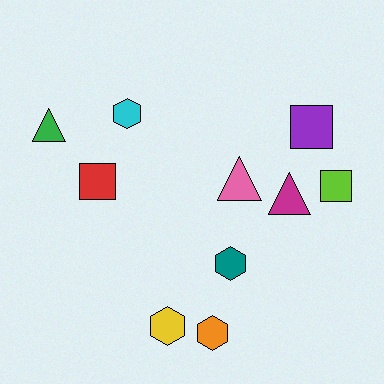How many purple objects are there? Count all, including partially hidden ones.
There is 1 purple object.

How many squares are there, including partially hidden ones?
There are 3 squares.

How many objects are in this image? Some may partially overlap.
There are 10 objects.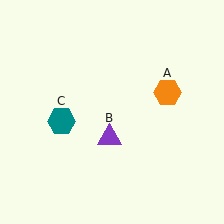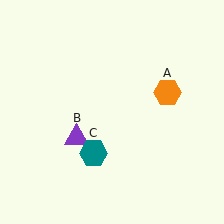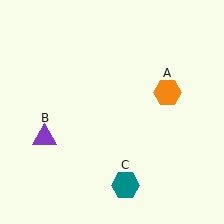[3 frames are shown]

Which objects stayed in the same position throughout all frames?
Orange hexagon (object A) remained stationary.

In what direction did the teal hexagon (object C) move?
The teal hexagon (object C) moved down and to the right.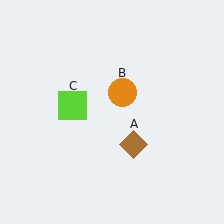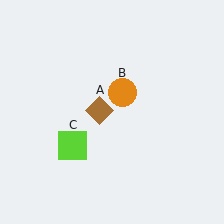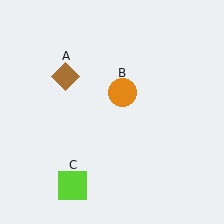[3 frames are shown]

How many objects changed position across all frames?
2 objects changed position: brown diamond (object A), lime square (object C).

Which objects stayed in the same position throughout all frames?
Orange circle (object B) remained stationary.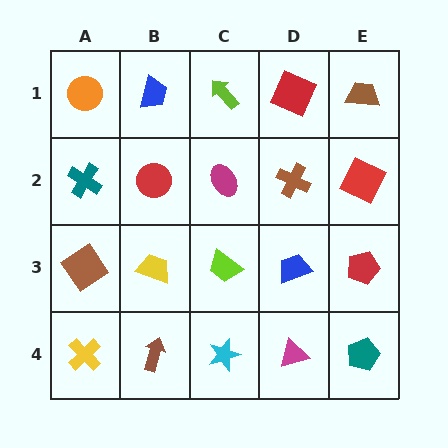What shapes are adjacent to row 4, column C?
A lime trapezoid (row 3, column C), a brown arrow (row 4, column B), a magenta triangle (row 4, column D).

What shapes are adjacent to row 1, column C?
A magenta ellipse (row 2, column C), a blue trapezoid (row 1, column B), a red square (row 1, column D).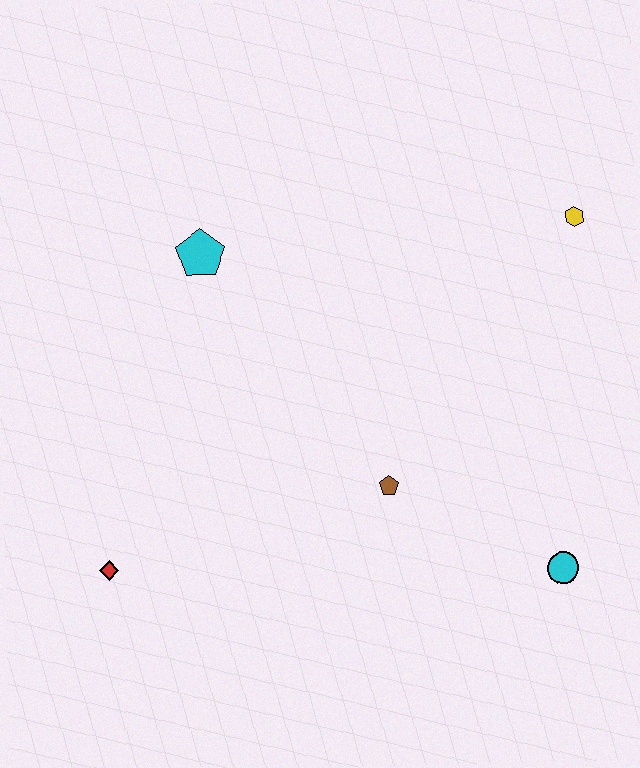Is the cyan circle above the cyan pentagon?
No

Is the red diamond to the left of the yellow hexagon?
Yes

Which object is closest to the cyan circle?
The brown pentagon is closest to the cyan circle.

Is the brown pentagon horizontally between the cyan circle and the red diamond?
Yes